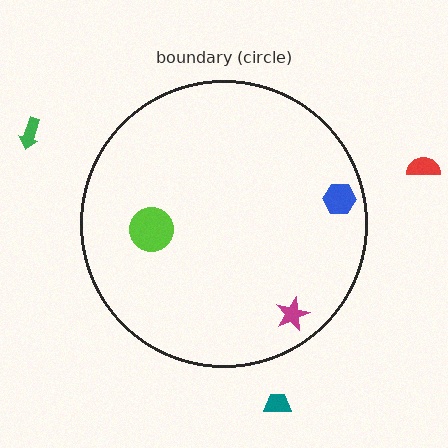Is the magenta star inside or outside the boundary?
Inside.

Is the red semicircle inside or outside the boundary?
Outside.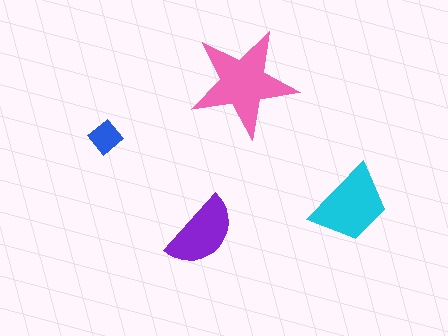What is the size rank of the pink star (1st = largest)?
1st.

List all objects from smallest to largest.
The blue diamond, the purple semicircle, the cyan trapezoid, the pink star.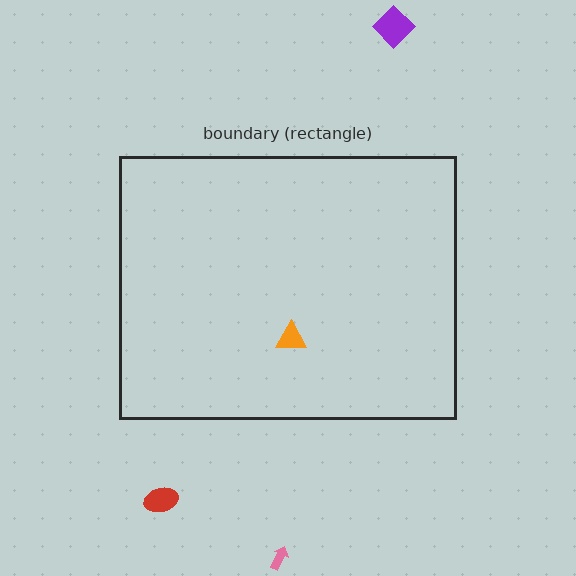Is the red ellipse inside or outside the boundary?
Outside.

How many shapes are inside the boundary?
1 inside, 3 outside.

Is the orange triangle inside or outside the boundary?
Inside.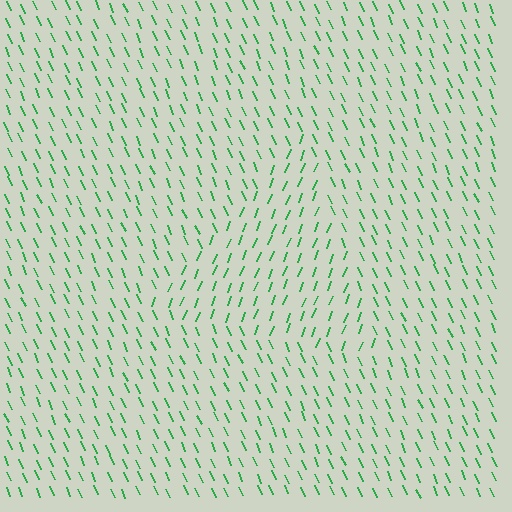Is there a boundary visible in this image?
Yes, there is a texture boundary formed by a change in line orientation.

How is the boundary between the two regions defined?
The boundary is defined purely by a change in line orientation (approximately 45 degrees difference). All lines are the same color and thickness.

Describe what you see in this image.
The image is filled with small green line segments. A triangle region in the image has lines oriented differently from the surrounding lines, creating a visible texture boundary.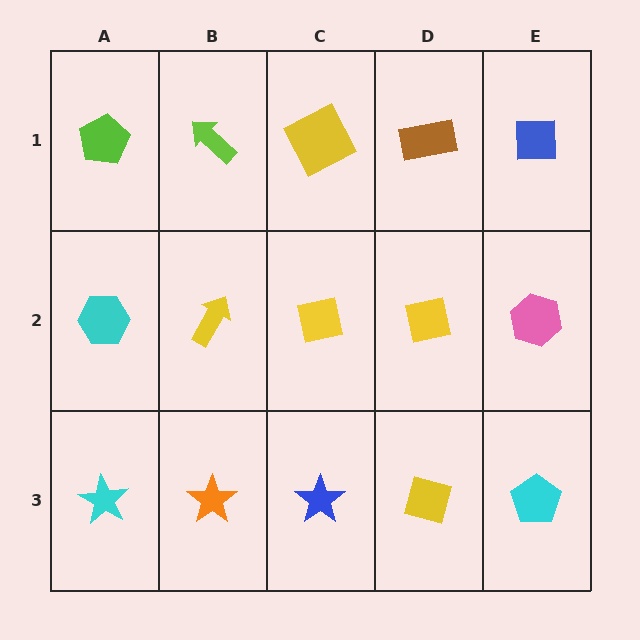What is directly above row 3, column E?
A pink hexagon.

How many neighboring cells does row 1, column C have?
3.